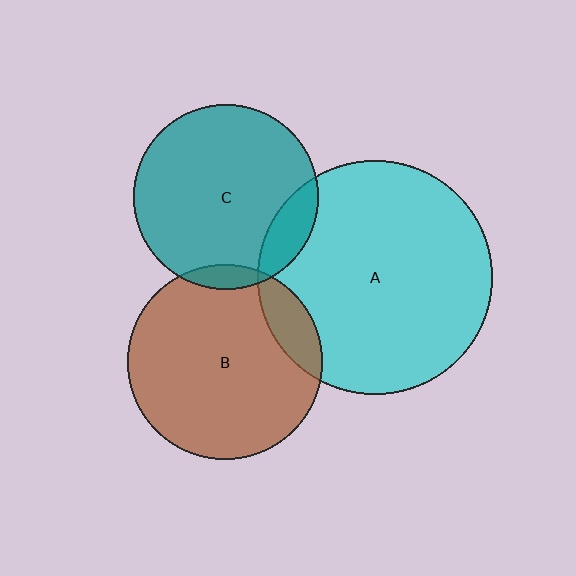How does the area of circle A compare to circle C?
Approximately 1.6 times.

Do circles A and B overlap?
Yes.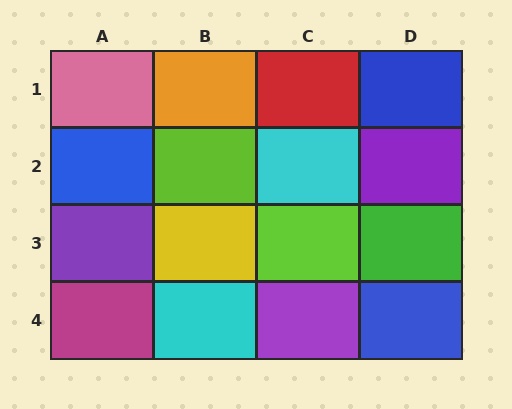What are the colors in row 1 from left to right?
Pink, orange, red, blue.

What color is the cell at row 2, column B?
Lime.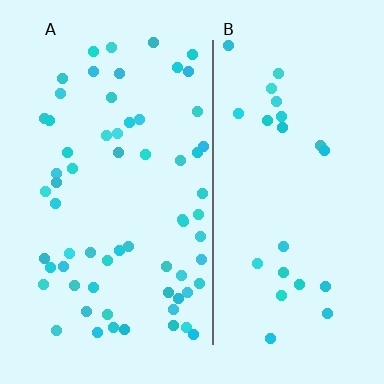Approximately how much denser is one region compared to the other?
Approximately 2.6× — region A over region B.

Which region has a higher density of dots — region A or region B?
A (the left).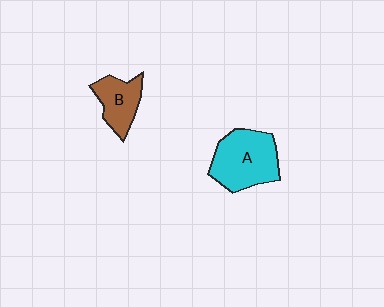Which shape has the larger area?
Shape A (cyan).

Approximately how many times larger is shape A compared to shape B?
Approximately 1.7 times.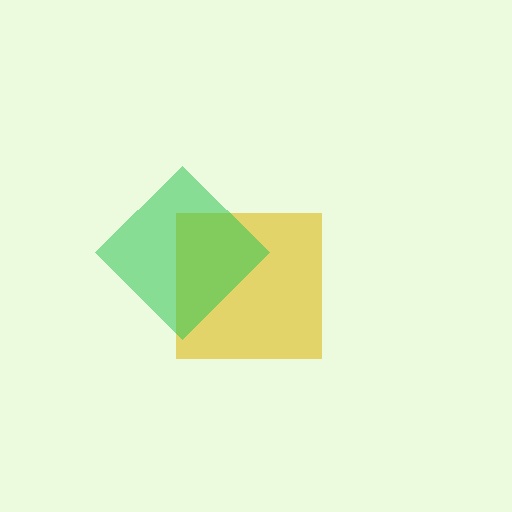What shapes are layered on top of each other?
The layered shapes are: a yellow square, a green diamond.